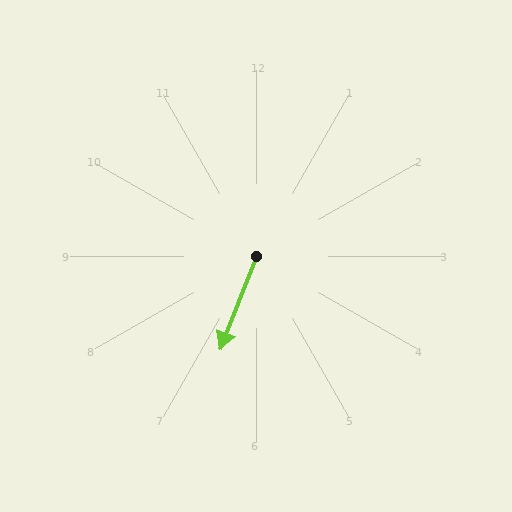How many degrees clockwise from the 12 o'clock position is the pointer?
Approximately 201 degrees.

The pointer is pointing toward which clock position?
Roughly 7 o'clock.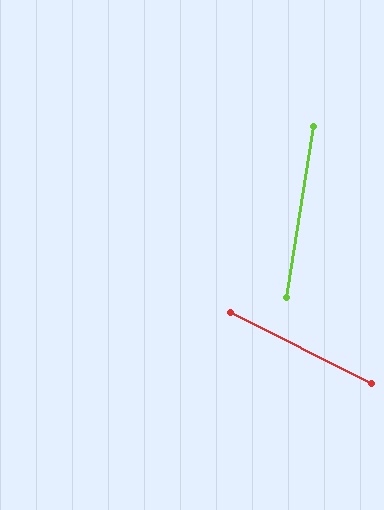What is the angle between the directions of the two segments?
Approximately 72 degrees.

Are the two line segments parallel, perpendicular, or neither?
Neither parallel nor perpendicular — they differ by about 72°.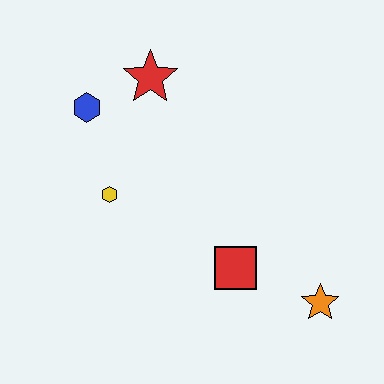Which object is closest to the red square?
The orange star is closest to the red square.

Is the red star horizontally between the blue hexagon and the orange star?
Yes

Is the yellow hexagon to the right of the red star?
No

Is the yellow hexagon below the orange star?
No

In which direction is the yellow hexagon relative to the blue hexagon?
The yellow hexagon is below the blue hexagon.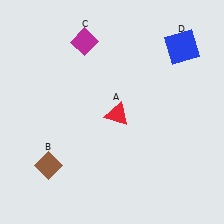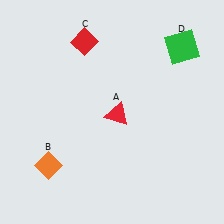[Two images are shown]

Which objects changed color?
B changed from brown to orange. C changed from magenta to red. D changed from blue to green.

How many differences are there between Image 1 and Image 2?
There are 3 differences between the two images.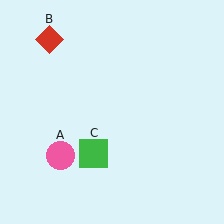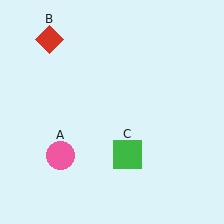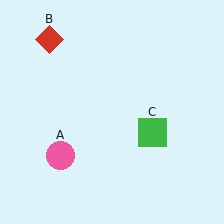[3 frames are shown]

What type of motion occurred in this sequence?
The green square (object C) rotated counterclockwise around the center of the scene.